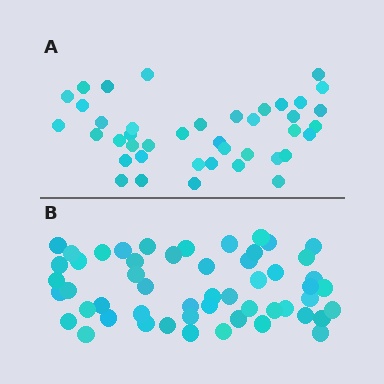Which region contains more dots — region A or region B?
Region B (the bottom region) has more dots.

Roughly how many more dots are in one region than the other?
Region B has roughly 12 or so more dots than region A.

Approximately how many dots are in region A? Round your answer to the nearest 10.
About 40 dots. (The exact count is 41, which rounds to 40.)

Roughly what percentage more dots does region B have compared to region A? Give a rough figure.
About 30% more.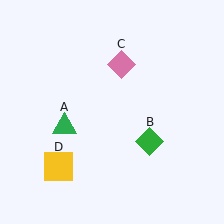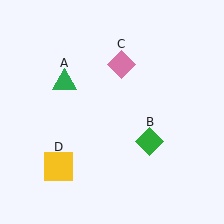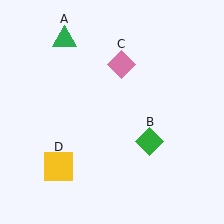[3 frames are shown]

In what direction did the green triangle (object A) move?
The green triangle (object A) moved up.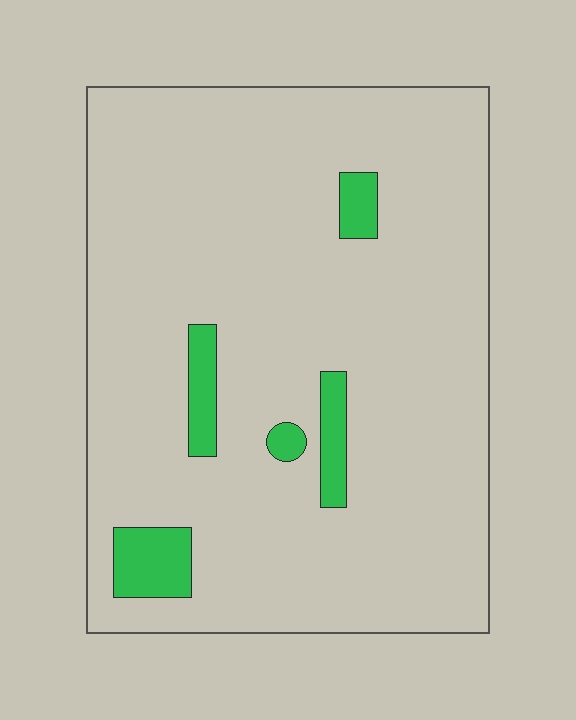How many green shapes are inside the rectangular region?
5.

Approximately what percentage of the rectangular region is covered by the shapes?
Approximately 10%.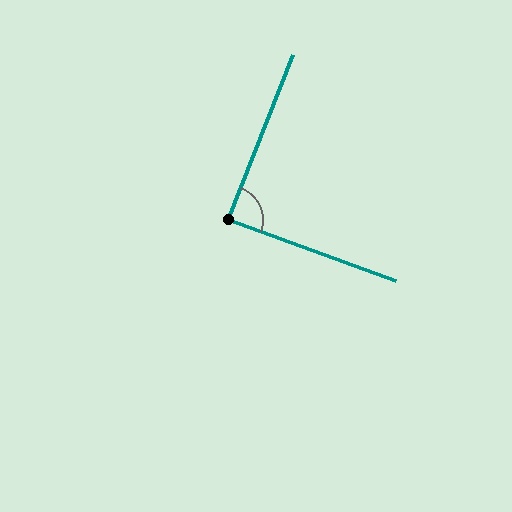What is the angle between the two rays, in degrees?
Approximately 89 degrees.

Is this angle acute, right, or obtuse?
It is approximately a right angle.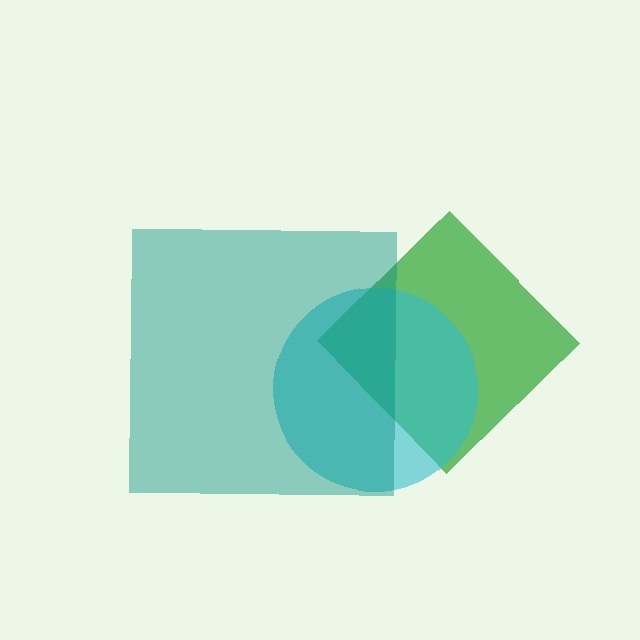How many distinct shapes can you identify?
There are 3 distinct shapes: a green diamond, a cyan circle, a teal square.